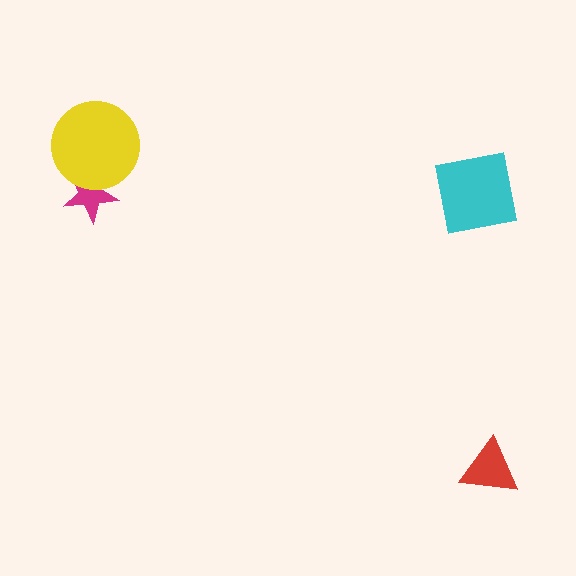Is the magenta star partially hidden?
Yes, it is partially covered by another shape.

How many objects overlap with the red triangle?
0 objects overlap with the red triangle.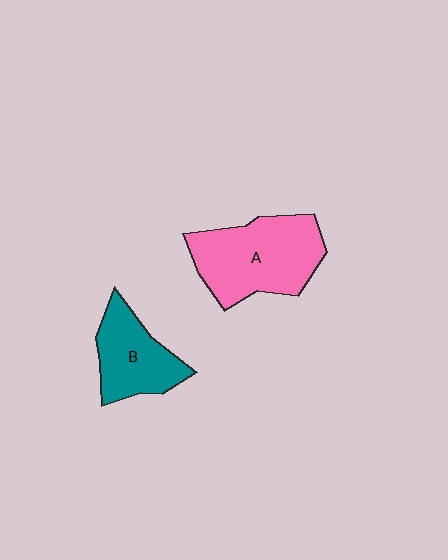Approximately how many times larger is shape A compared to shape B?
Approximately 1.5 times.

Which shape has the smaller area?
Shape B (teal).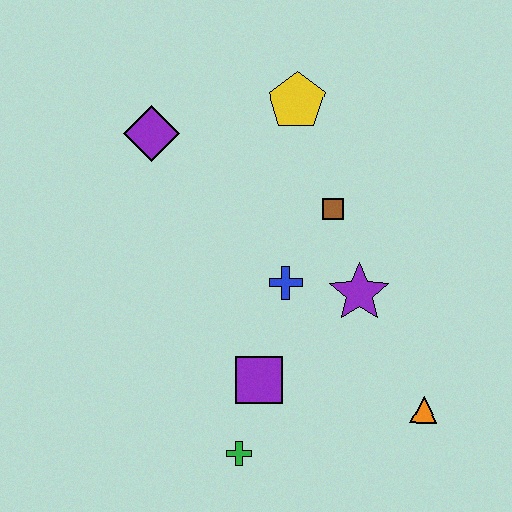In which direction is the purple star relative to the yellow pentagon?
The purple star is below the yellow pentagon.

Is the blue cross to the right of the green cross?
Yes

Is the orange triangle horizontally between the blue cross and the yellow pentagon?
No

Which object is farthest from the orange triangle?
The purple diamond is farthest from the orange triangle.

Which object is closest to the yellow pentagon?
The brown square is closest to the yellow pentagon.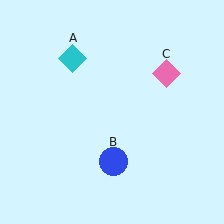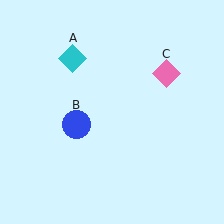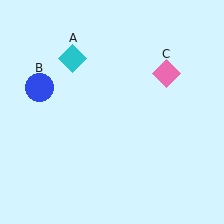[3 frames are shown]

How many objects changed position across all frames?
1 object changed position: blue circle (object B).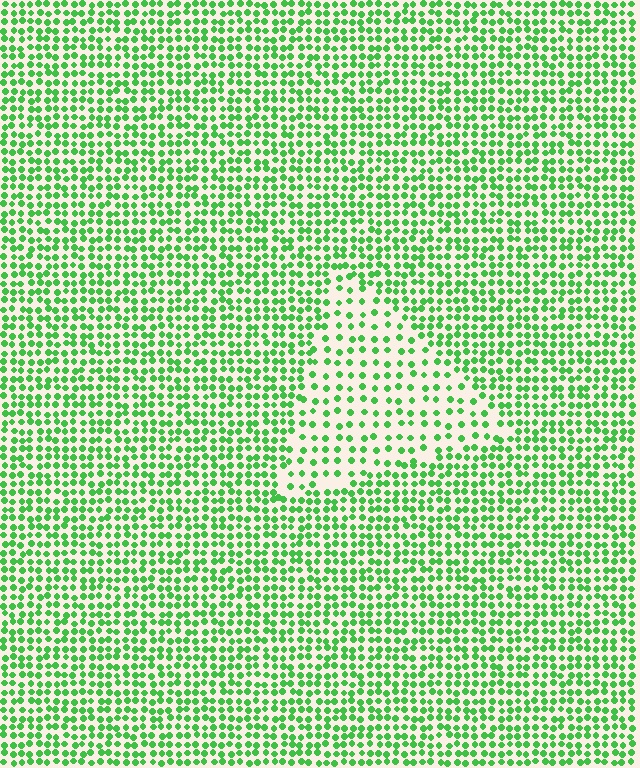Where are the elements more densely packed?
The elements are more densely packed outside the triangle boundary.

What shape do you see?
I see a triangle.